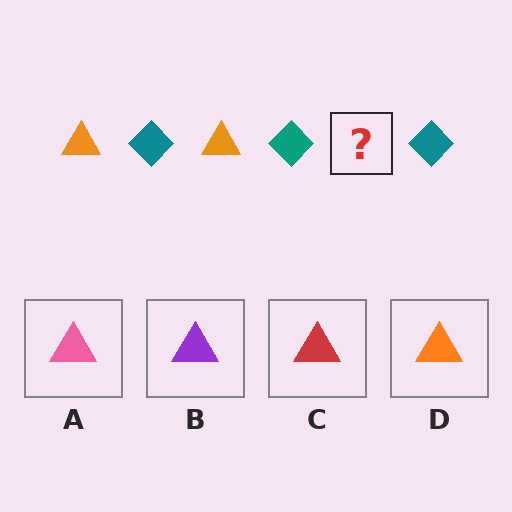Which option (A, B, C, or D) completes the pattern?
D.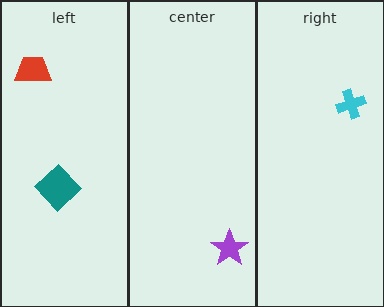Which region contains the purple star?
The center region.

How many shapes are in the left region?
2.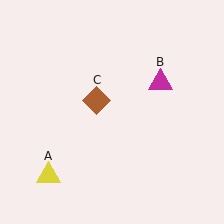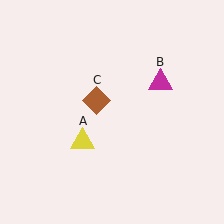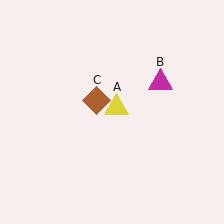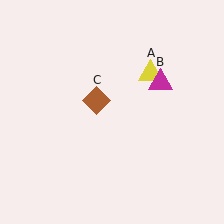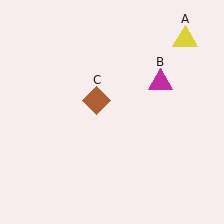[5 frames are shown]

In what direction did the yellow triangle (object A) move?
The yellow triangle (object A) moved up and to the right.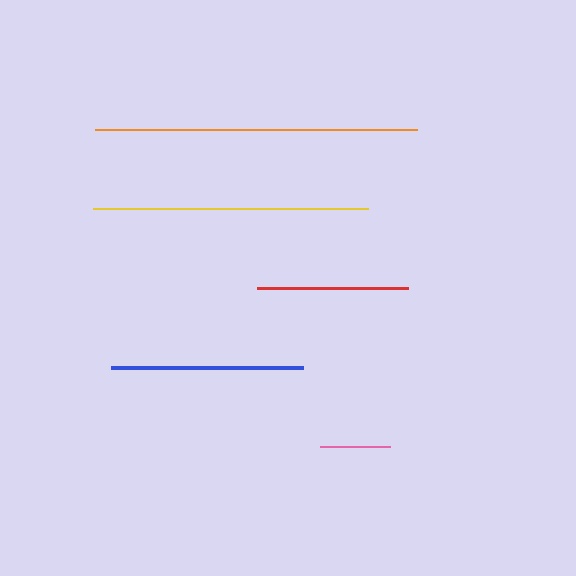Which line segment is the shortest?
The pink line is the shortest at approximately 71 pixels.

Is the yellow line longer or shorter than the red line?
The yellow line is longer than the red line.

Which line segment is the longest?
The orange line is the longest at approximately 322 pixels.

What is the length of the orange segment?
The orange segment is approximately 322 pixels long.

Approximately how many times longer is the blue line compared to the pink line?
The blue line is approximately 2.7 times the length of the pink line.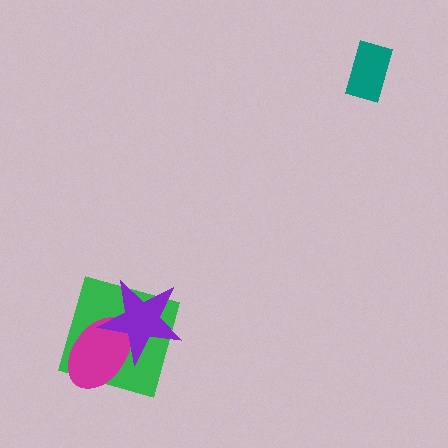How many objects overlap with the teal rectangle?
0 objects overlap with the teal rectangle.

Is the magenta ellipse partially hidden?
Yes, it is partially covered by another shape.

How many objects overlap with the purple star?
2 objects overlap with the purple star.